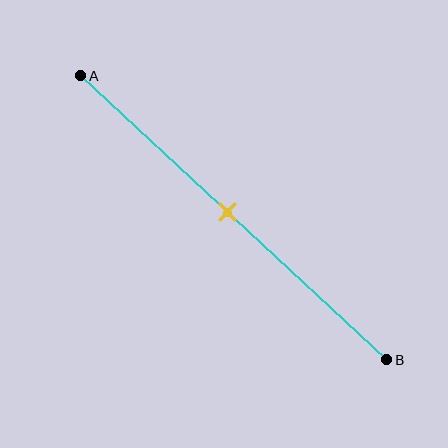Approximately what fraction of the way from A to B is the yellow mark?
The yellow mark is approximately 50% of the way from A to B.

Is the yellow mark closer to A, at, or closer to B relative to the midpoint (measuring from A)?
The yellow mark is approximately at the midpoint of segment AB.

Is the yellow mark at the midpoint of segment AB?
Yes, the mark is approximately at the midpoint.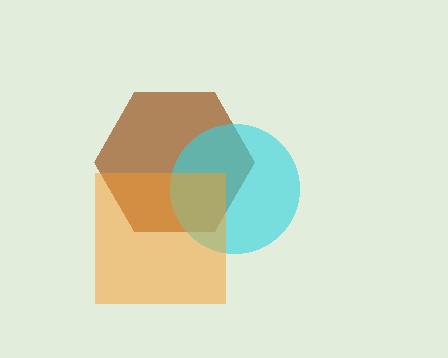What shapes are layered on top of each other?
The layered shapes are: a brown hexagon, a cyan circle, an orange square.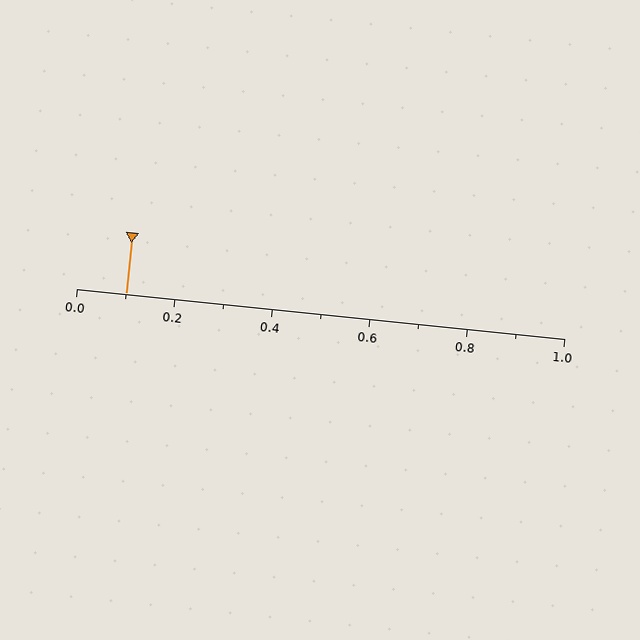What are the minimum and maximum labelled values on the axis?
The axis runs from 0.0 to 1.0.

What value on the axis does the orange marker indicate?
The marker indicates approximately 0.1.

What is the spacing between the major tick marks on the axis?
The major ticks are spaced 0.2 apart.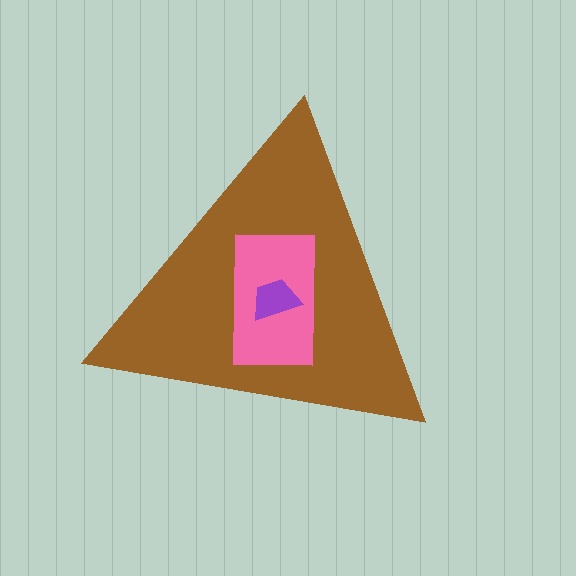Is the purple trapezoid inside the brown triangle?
Yes.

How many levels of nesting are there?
3.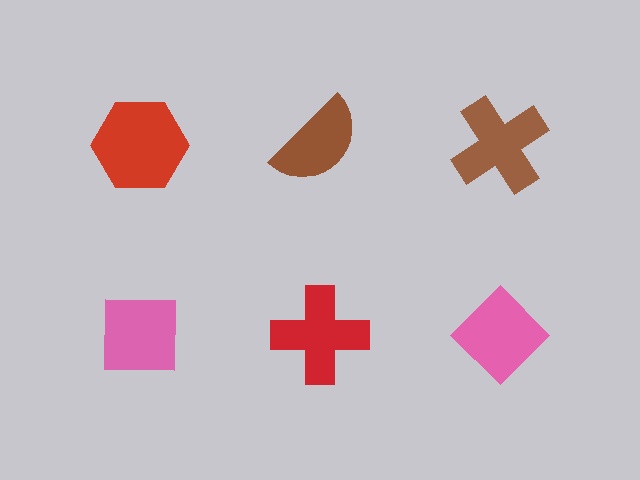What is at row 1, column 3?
A brown cross.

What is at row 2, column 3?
A pink diamond.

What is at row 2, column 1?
A pink square.